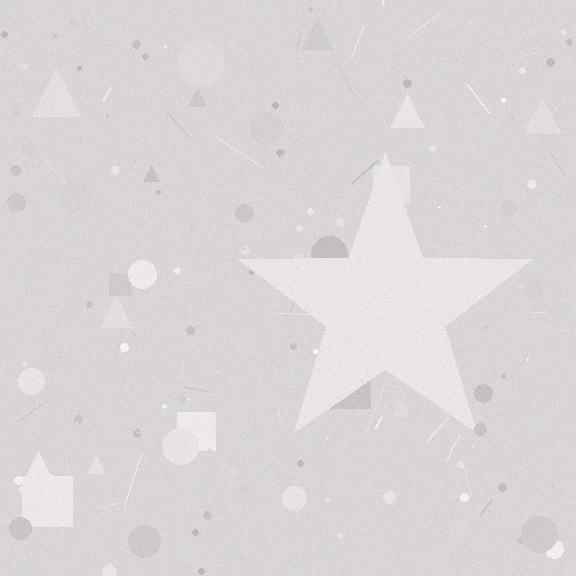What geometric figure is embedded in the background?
A star is embedded in the background.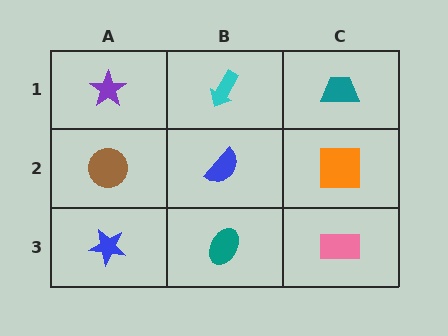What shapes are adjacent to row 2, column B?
A cyan arrow (row 1, column B), a teal ellipse (row 3, column B), a brown circle (row 2, column A), an orange square (row 2, column C).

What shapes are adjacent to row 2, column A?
A purple star (row 1, column A), a blue star (row 3, column A), a blue semicircle (row 2, column B).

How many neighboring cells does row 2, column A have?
3.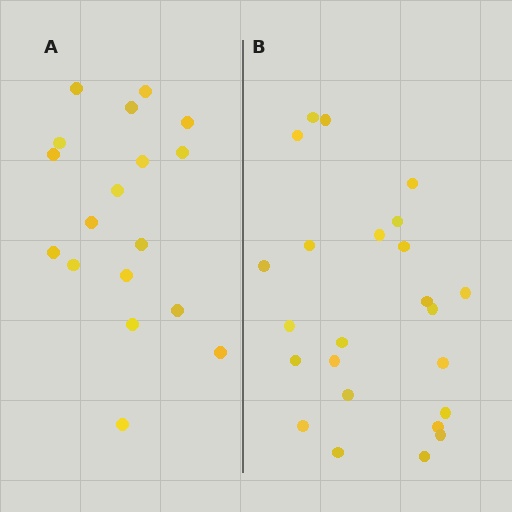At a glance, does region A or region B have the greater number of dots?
Region B (the right region) has more dots.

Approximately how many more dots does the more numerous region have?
Region B has about 6 more dots than region A.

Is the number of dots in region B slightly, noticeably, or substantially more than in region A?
Region B has noticeably more, but not dramatically so. The ratio is roughly 1.3 to 1.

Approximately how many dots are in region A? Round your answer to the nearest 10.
About 20 dots. (The exact count is 18, which rounds to 20.)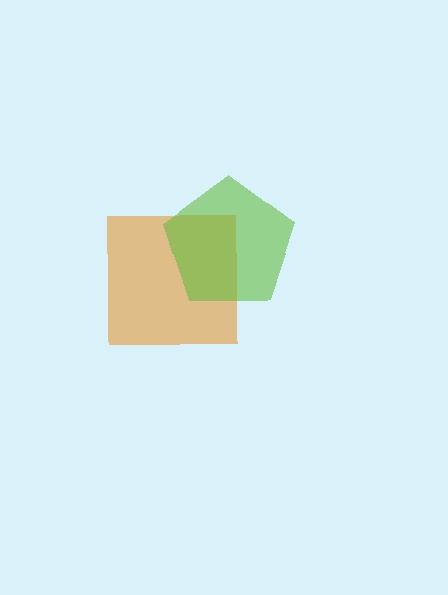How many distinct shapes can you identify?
There are 2 distinct shapes: an orange square, a lime pentagon.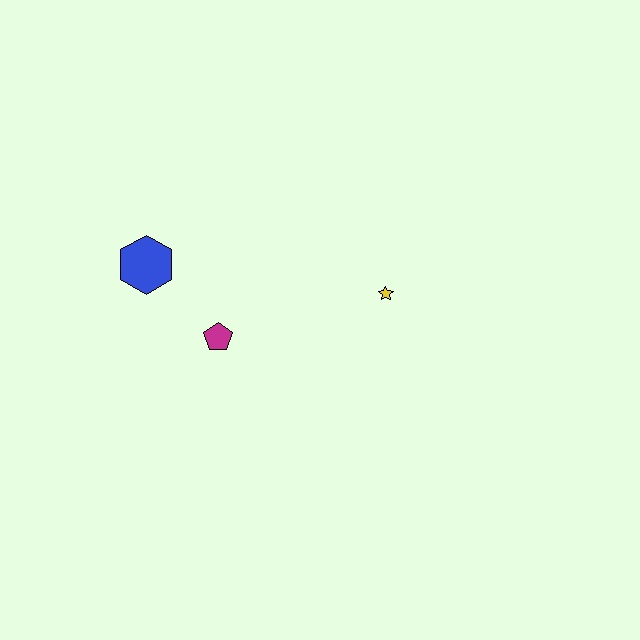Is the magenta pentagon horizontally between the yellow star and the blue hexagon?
Yes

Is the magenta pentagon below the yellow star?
Yes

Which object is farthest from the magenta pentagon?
The yellow star is farthest from the magenta pentagon.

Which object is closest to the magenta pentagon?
The blue hexagon is closest to the magenta pentagon.